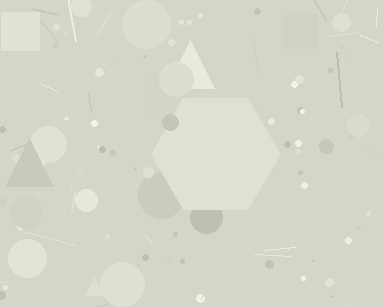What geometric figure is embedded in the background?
A hexagon is embedded in the background.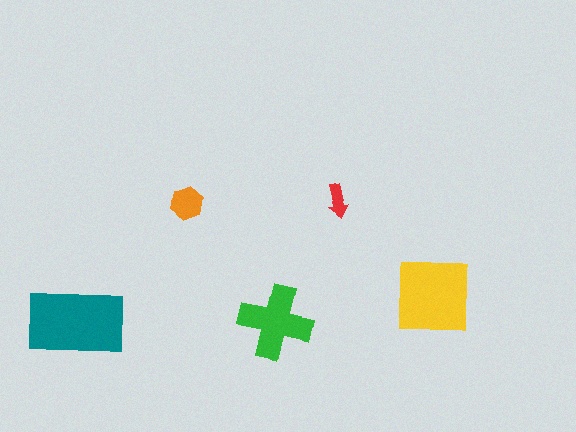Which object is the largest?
The teal rectangle.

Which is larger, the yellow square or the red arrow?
The yellow square.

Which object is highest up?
The red arrow is topmost.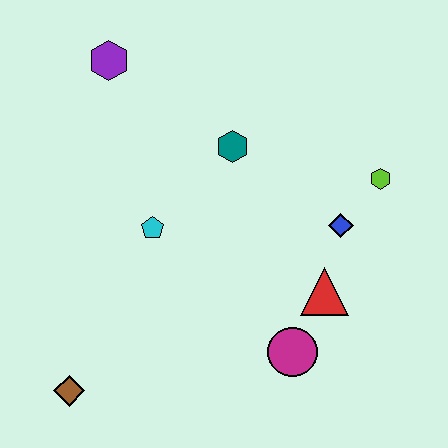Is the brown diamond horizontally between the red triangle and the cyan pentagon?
No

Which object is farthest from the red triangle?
The purple hexagon is farthest from the red triangle.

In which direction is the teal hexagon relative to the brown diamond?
The teal hexagon is above the brown diamond.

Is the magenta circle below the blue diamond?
Yes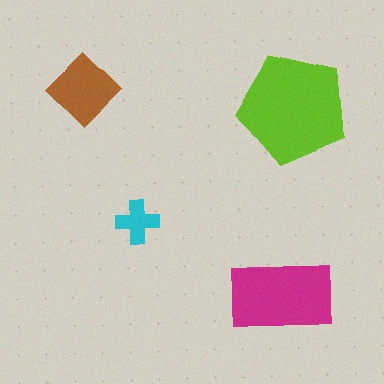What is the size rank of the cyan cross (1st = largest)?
4th.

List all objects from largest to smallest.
The lime pentagon, the magenta rectangle, the brown diamond, the cyan cross.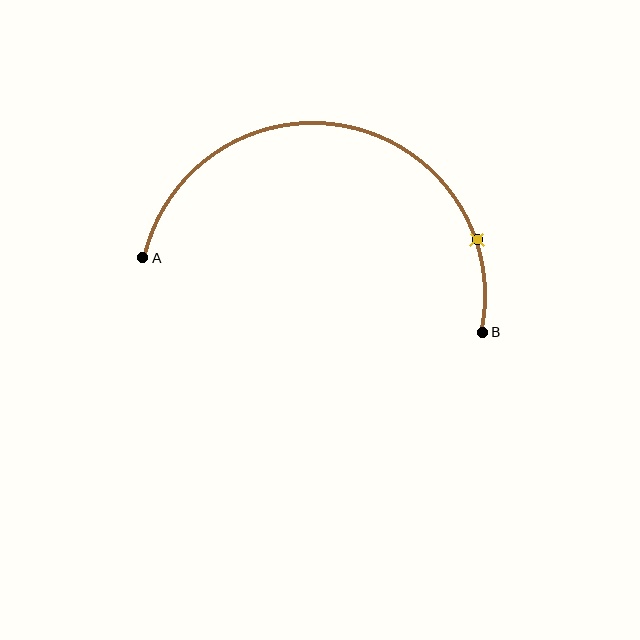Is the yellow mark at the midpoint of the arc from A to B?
No. The yellow mark lies on the arc but is closer to endpoint B. The arc midpoint would be at the point on the curve equidistant along the arc from both A and B.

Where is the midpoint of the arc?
The arc midpoint is the point on the curve farthest from the straight line joining A and B. It sits above that line.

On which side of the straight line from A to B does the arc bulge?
The arc bulges above the straight line connecting A and B.